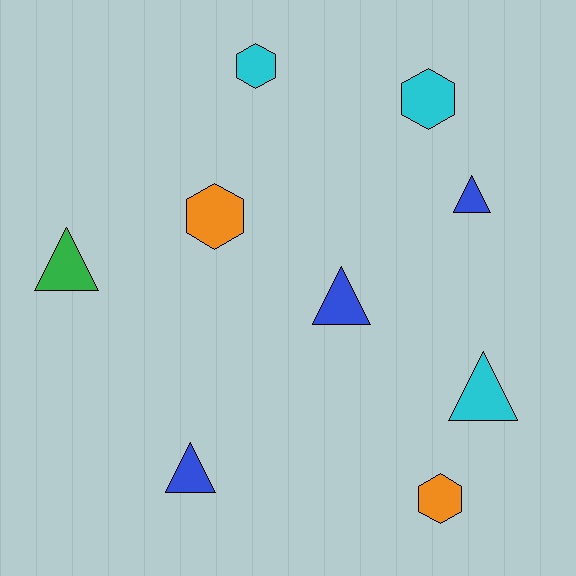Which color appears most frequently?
Blue, with 3 objects.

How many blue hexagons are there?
There are no blue hexagons.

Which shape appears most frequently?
Triangle, with 5 objects.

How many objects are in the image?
There are 9 objects.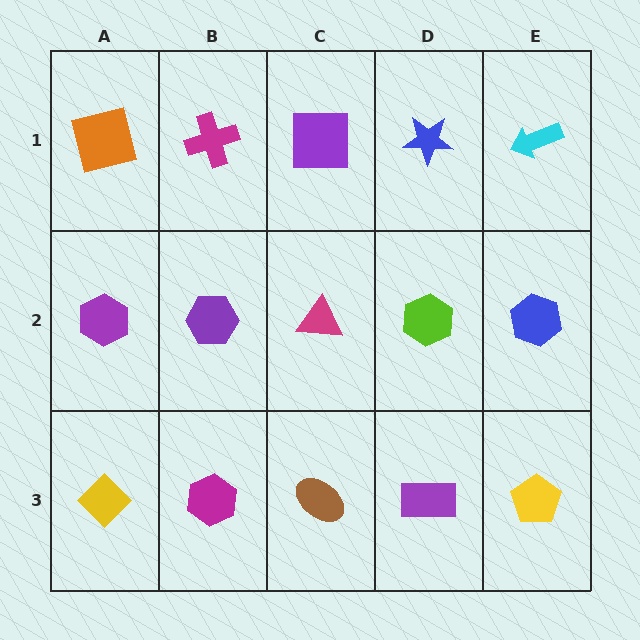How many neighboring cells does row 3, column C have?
3.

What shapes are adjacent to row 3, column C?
A magenta triangle (row 2, column C), a magenta hexagon (row 3, column B), a purple rectangle (row 3, column D).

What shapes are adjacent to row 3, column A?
A purple hexagon (row 2, column A), a magenta hexagon (row 3, column B).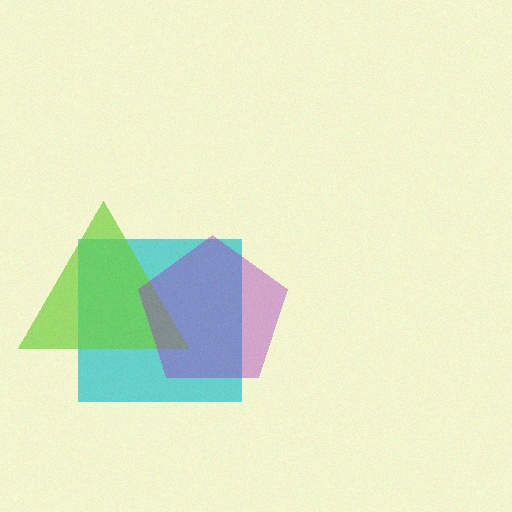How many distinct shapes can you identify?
There are 3 distinct shapes: a cyan square, a lime triangle, a purple pentagon.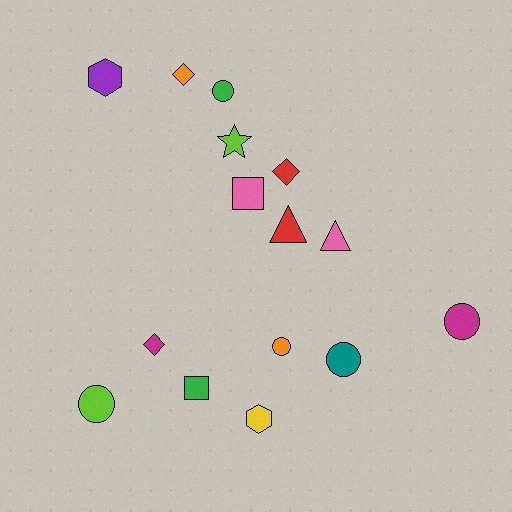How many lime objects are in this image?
There are 2 lime objects.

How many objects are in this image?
There are 15 objects.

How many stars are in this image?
There is 1 star.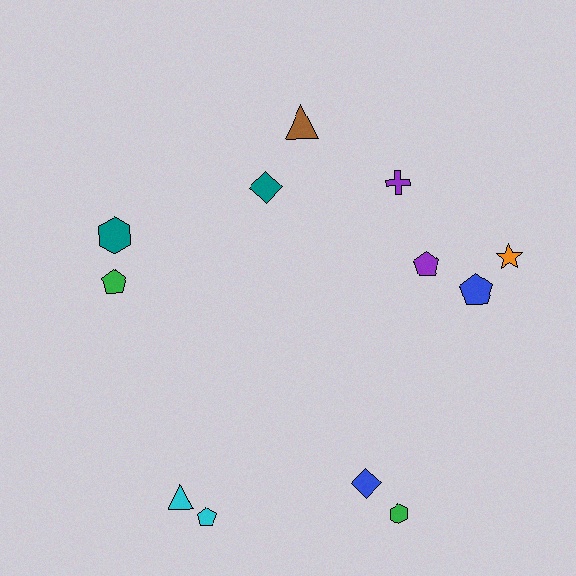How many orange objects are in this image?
There is 1 orange object.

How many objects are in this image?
There are 12 objects.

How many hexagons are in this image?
There are 2 hexagons.